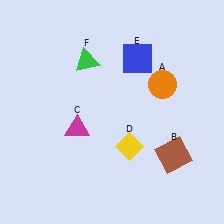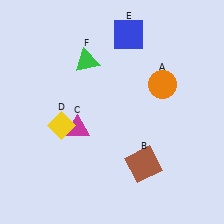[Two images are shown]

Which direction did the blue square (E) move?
The blue square (E) moved up.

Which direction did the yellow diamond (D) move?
The yellow diamond (D) moved left.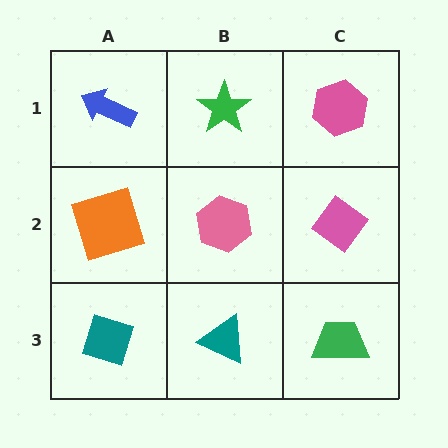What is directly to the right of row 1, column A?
A green star.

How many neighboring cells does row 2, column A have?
3.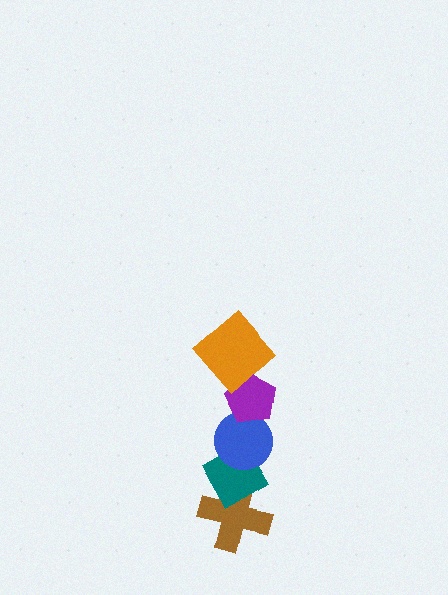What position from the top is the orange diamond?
The orange diamond is 1st from the top.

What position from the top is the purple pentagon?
The purple pentagon is 2nd from the top.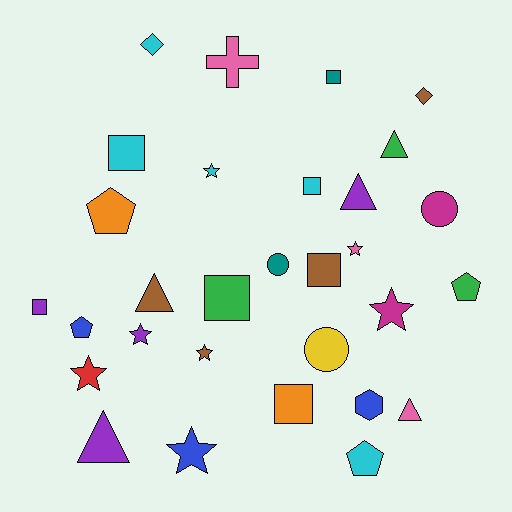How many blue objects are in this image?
There are 3 blue objects.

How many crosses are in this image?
There is 1 cross.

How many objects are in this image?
There are 30 objects.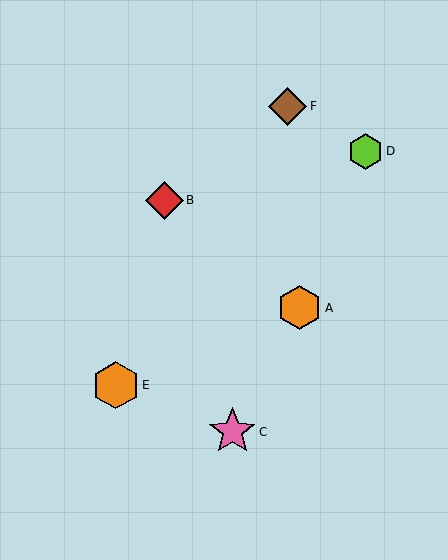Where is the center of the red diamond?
The center of the red diamond is at (165, 200).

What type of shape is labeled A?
Shape A is an orange hexagon.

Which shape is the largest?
The pink star (labeled C) is the largest.